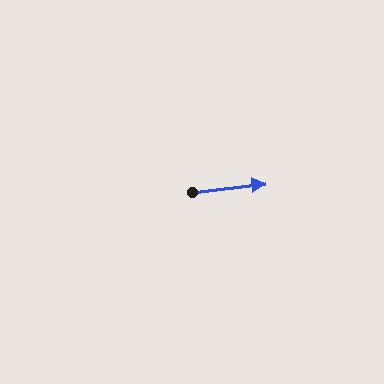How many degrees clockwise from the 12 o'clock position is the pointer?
Approximately 83 degrees.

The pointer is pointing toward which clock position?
Roughly 3 o'clock.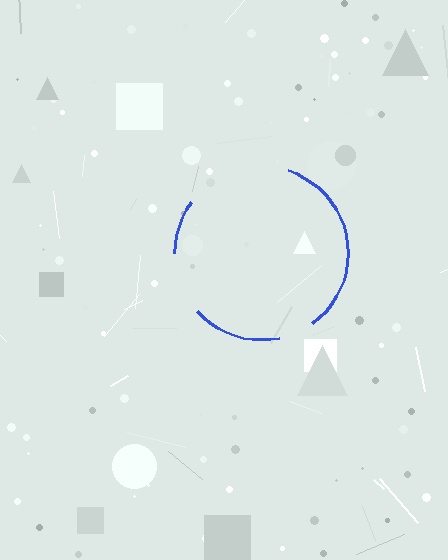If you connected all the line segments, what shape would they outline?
They would outline a circle.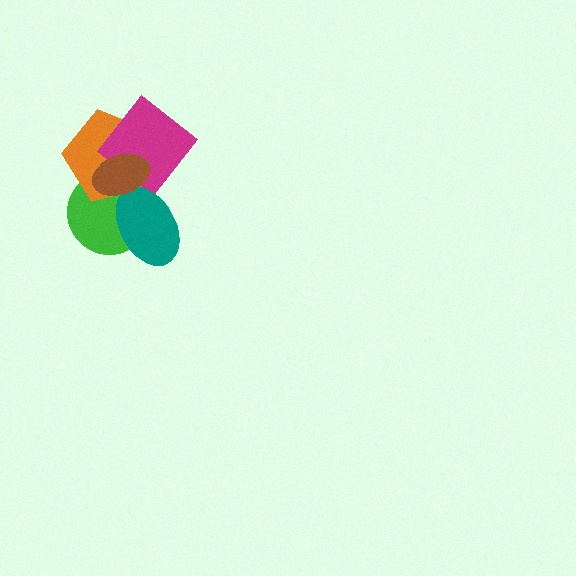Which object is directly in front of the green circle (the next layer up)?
The orange pentagon is directly in front of the green circle.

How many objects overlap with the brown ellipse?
4 objects overlap with the brown ellipse.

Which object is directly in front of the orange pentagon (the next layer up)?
The magenta diamond is directly in front of the orange pentagon.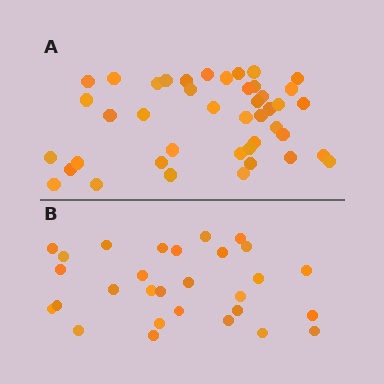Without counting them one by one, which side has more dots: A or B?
Region A (the top region) has more dots.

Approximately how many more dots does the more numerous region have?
Region A has approximately 15 more dots than region B.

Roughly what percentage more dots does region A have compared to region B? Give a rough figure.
About 50% more.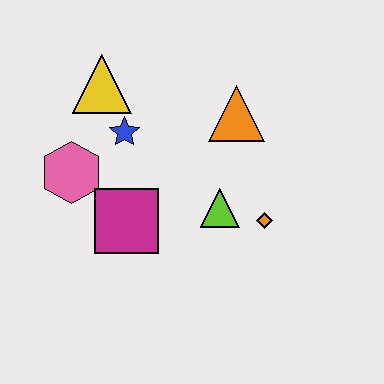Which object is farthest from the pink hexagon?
The orange diamond is farthest from the pink hexagon.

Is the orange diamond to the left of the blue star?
No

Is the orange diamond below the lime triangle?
Yes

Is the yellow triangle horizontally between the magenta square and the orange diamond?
No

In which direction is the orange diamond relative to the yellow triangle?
The orange diamond is to the right of the yellow triangle.